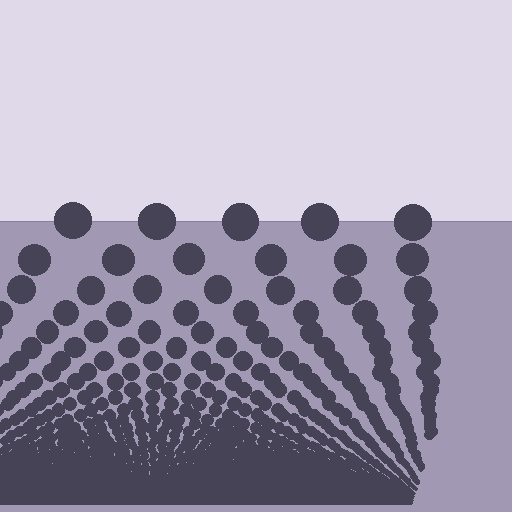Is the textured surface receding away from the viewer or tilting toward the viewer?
The surface appears to tilt toward the viewer. Texture elements get larger and sparser toward the top.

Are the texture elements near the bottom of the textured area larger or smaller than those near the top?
Smaller. The gradient is inverted — elements near the bottom are smaller and denser.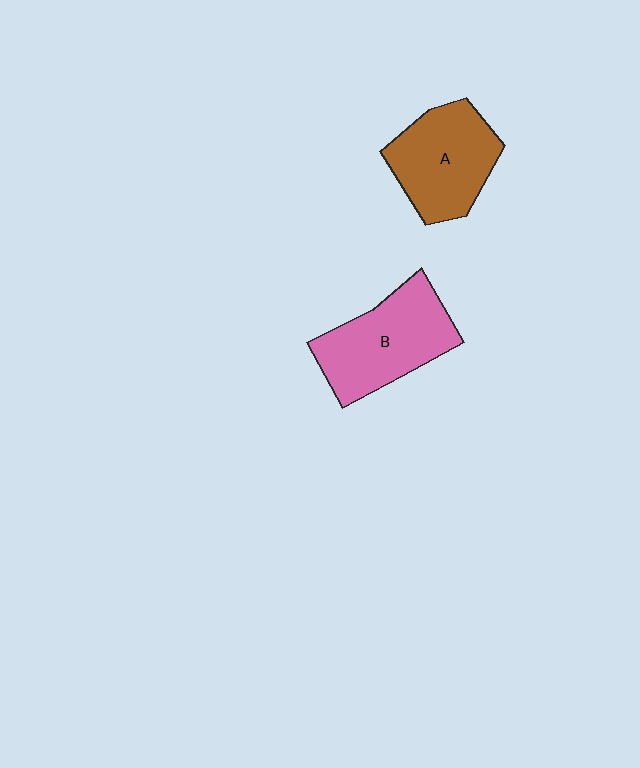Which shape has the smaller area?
Shape A (brown).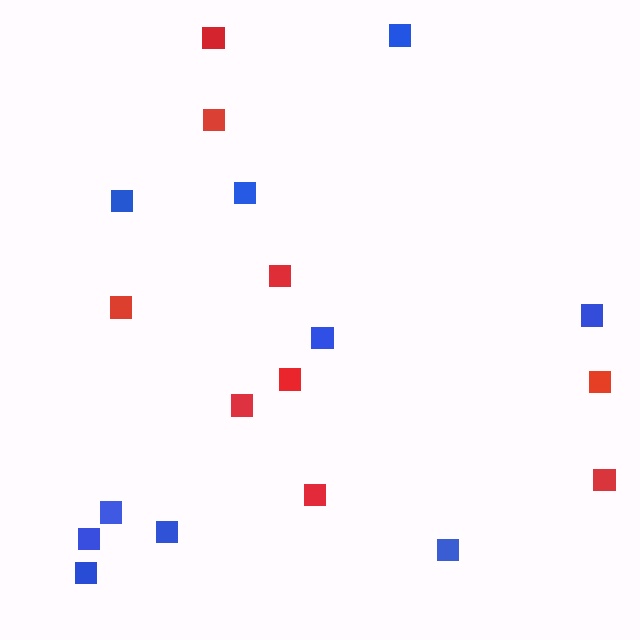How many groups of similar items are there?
There are 2 groups: one group of blue squares (10) and one group of red squares (9).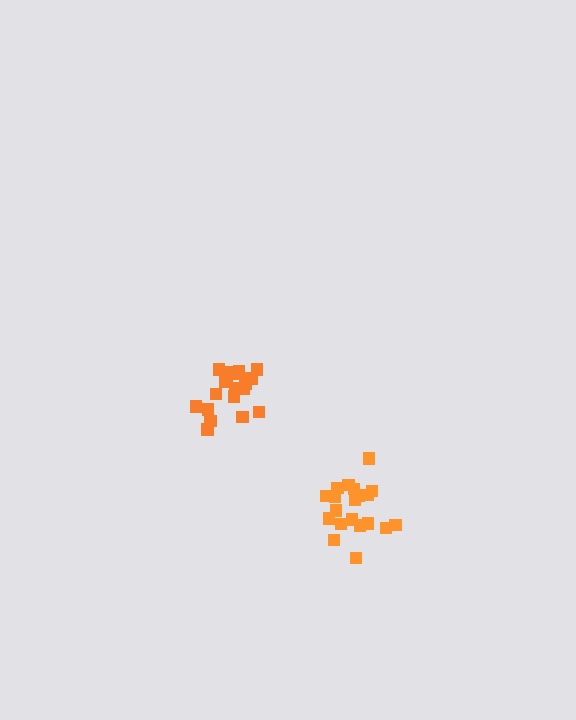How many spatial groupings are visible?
There are 2 spatial groupings.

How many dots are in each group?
Group 1: 20 dots, Group 2: 20 dots (40 total).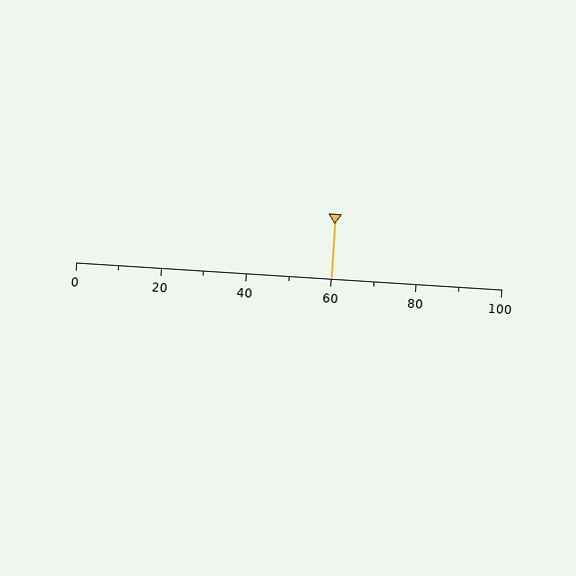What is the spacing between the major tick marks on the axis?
The major ticks are spaced 20 apart.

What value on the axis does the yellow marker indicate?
The marker indicates approximately 60.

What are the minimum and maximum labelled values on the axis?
The axis runs from 0 to 100.